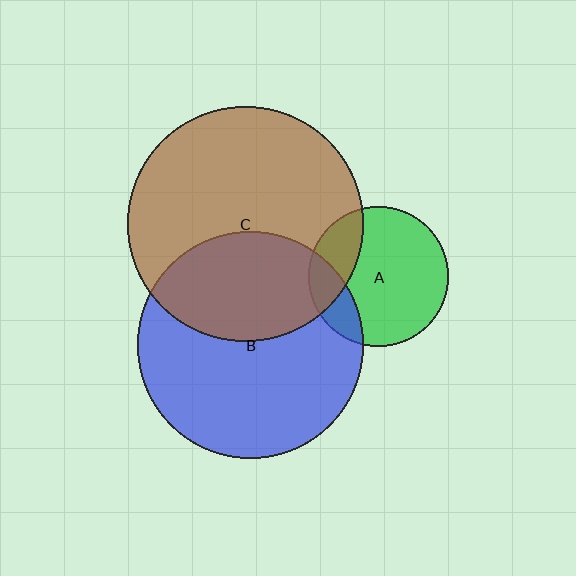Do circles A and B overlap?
Yes.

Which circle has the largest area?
Circle C (brown).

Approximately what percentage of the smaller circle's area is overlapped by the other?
Approximately 20%.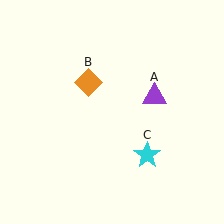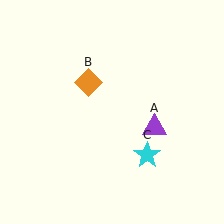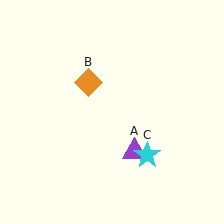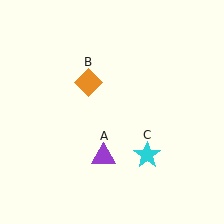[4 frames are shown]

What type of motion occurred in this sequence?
The purple triangle (object A) rotated clockwise around the center of the scene.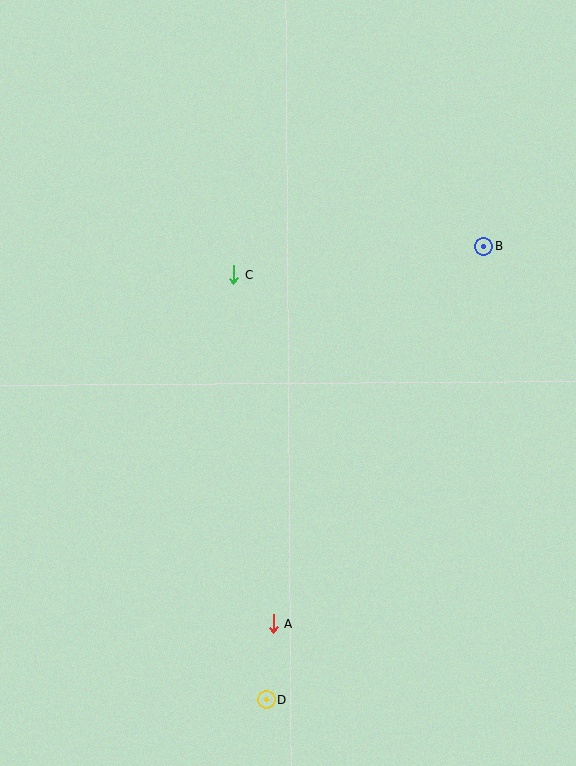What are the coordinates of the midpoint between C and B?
The midpoint between C and B is at (359, 260).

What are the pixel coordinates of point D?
Point D is at (267, 700).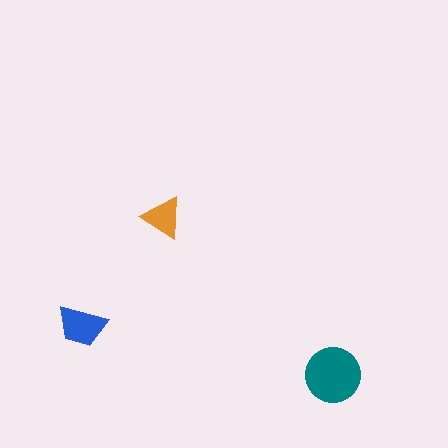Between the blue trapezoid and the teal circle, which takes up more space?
The teal circle.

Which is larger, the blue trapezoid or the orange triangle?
The blue trapezoid.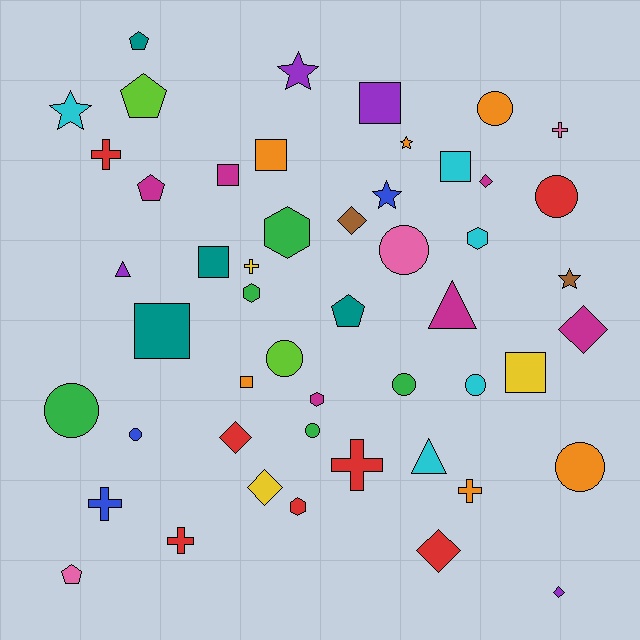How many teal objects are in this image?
There are 4 teal objects.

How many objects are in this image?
There are 50 objects.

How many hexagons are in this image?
There are 5 hexagons.